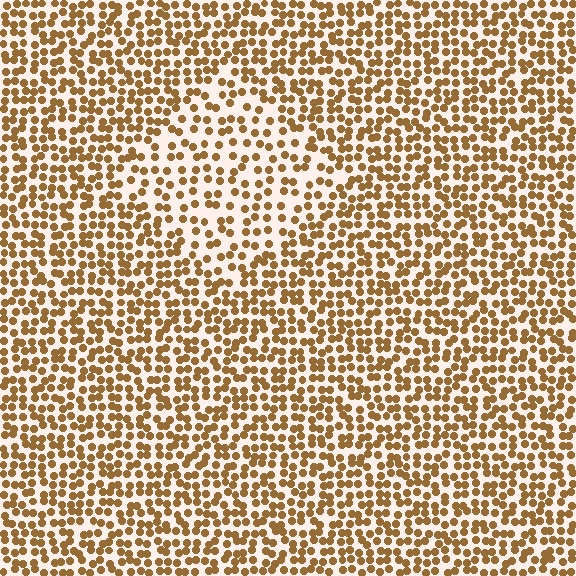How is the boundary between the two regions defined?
The boundary is defined by a change in element density (approximately 1.7x ratio). All elements are the same color, size, and shape.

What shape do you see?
I see a diamond.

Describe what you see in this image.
The image contains small brown elements arranged at two different densities. A diamond-shaped region is visible where the elements are less densely packed than the surrounding area.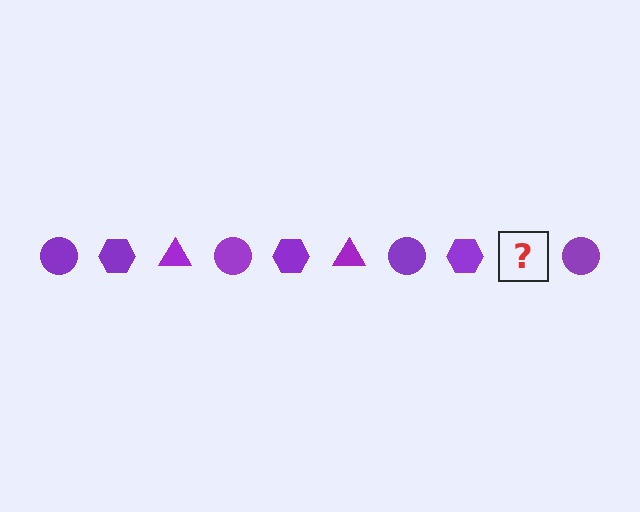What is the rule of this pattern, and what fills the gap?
The rule is that the pattern cycles through circle, hexagon, triangle shapes in purple. The gap should be filled with a purple triangle.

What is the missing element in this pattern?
The missing element is a purple triangle.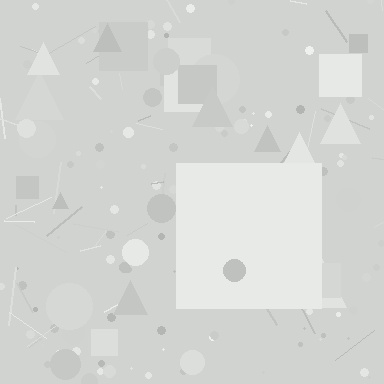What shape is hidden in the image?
A square is hidden in the image.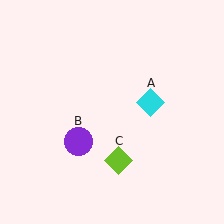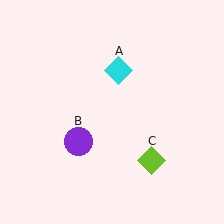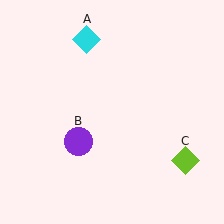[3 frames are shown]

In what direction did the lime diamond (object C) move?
The lime diamond (object C) moved right.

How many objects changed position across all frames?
2 objects changed position: cyan diamond (object A), lime diamond (object C).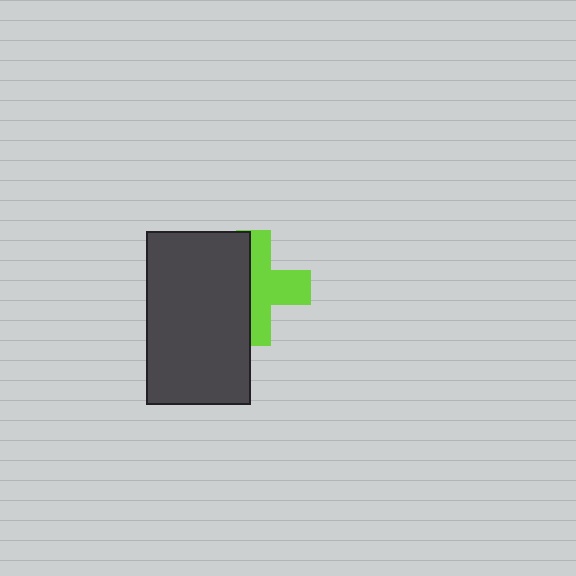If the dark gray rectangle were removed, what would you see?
You would see the complete lime cross.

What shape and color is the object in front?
The object in front is a dark gray rectangle.